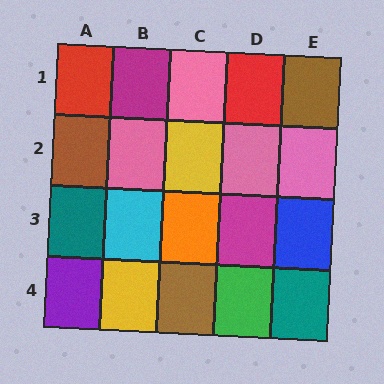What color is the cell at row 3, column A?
Teal.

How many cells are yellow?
2 cells are yellow.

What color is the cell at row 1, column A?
Red.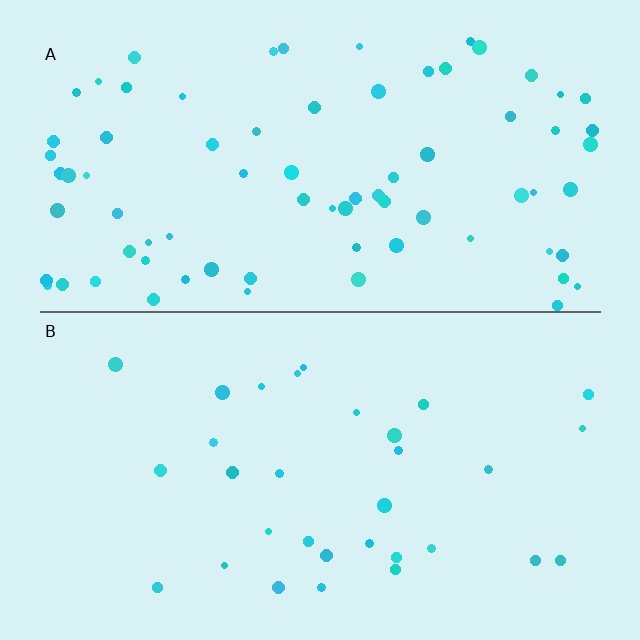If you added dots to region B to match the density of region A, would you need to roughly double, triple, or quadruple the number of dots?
Approximately double.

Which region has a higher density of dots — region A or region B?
A (the top).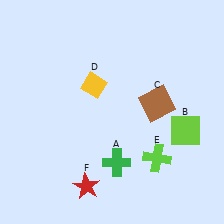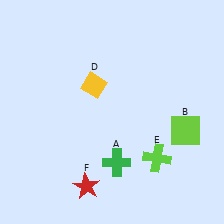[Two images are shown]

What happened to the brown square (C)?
The brown square (C) was removed in Image 2. It was in the top-right area of Image 1.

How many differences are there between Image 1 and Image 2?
There is 1 difference between the two images.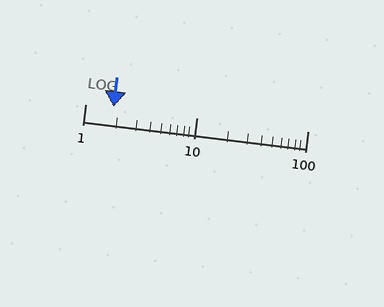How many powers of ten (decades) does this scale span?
The scale spans 2 decades, from 1 to 100.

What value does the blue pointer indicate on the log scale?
The pointer indicates approximately 1.8.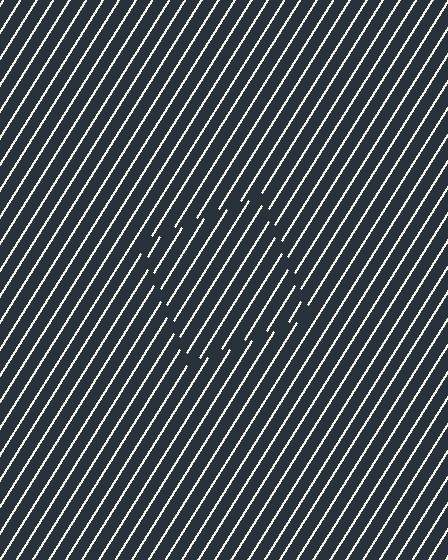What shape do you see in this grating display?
An illusory square. The interior of the shape contains the same grating, shifted by half a period — the contour is defined by the phase discontinuity where line-ends from the inner and outer gratings abut.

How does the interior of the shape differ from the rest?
The interior of the shape contains the same grating, shifted by half a period — the contour is defined by the phase discontinuity where line-ends from the inner and outer gratings abut.